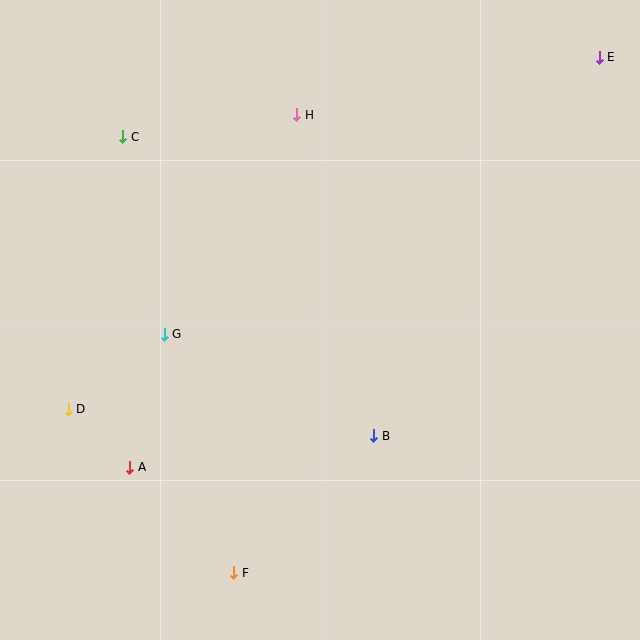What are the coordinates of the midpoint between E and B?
The midpoint between E and B is at (487, 247).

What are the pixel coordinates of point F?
Point F is at (234, 573).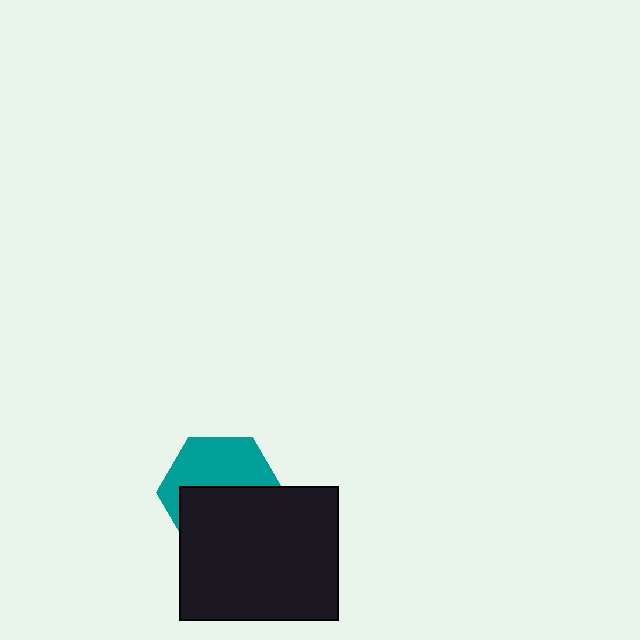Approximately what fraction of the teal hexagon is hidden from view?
Roughly 52% of the teal hexagon is hidden behind the black rectangle.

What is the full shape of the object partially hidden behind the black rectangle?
The partially hidden object is a teal hexagon.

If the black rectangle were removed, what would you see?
You would see the complete teal hexagon.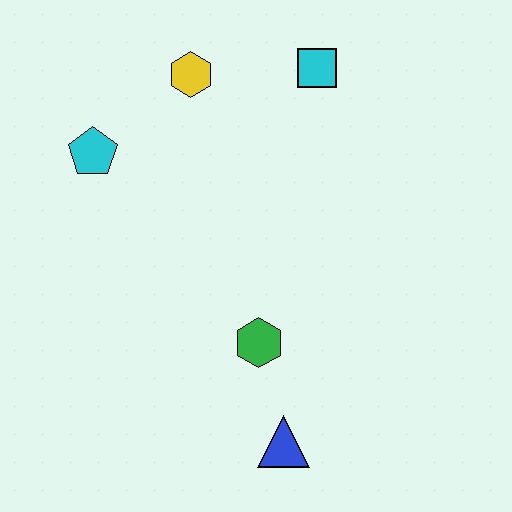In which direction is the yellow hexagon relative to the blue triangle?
The yellow hexagon is above the blue triangle.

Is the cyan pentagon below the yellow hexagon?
Yes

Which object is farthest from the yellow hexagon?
The blue triangle is farthest from the yellow hexagon.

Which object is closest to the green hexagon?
The blue triangle is closest to the green hexagon.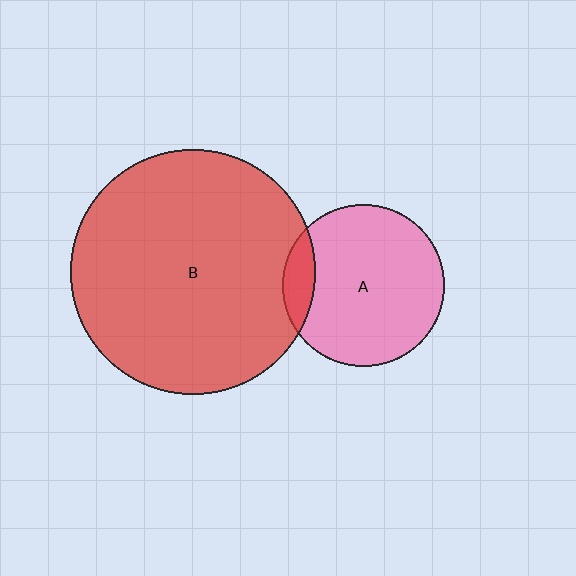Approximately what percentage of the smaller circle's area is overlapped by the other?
Approximately 10%.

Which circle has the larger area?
Circle B (red).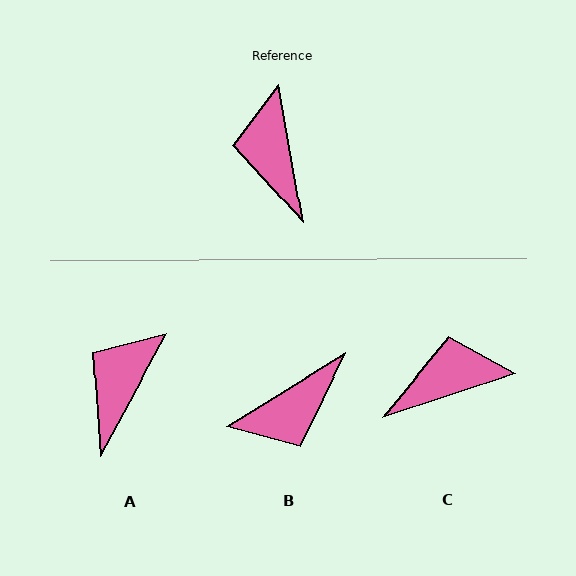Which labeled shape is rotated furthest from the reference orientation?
B, about 112 degrees away.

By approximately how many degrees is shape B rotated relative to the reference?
Approximately 112 degrees counter-clockwise.